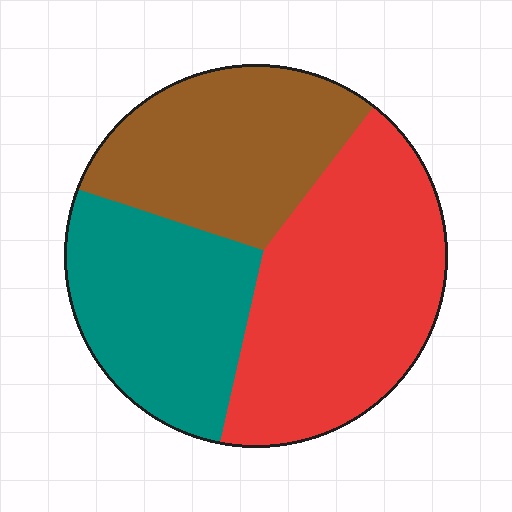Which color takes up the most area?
Red, at roughly 40%.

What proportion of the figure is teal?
Teal covers around 30% of the figure.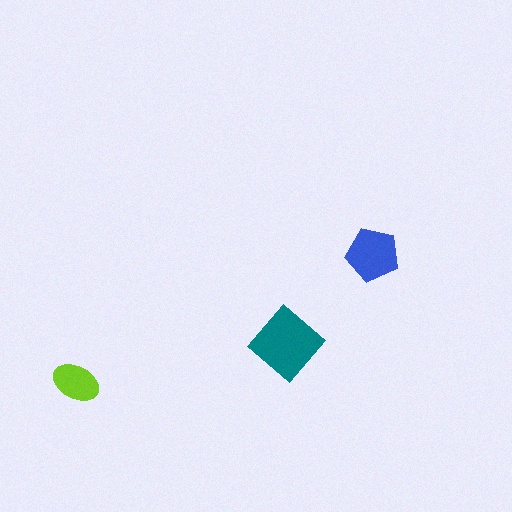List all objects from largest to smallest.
The teal diamond, the blue pentagon, the lime ellipse.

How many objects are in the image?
There are 3 objects in the image.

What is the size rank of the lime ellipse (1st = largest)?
3rd.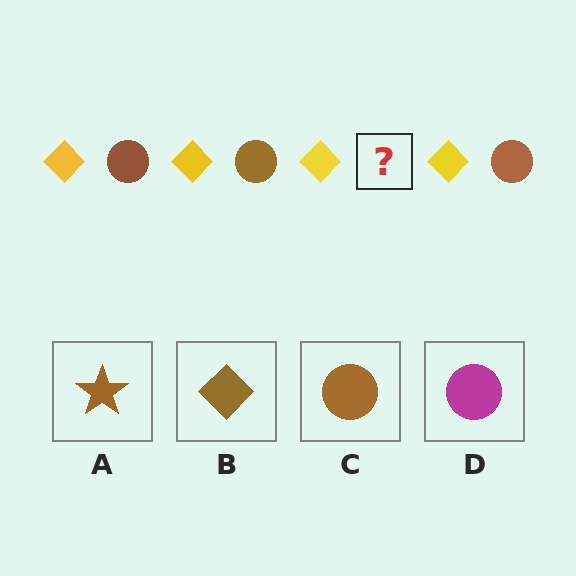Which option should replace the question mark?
Option C.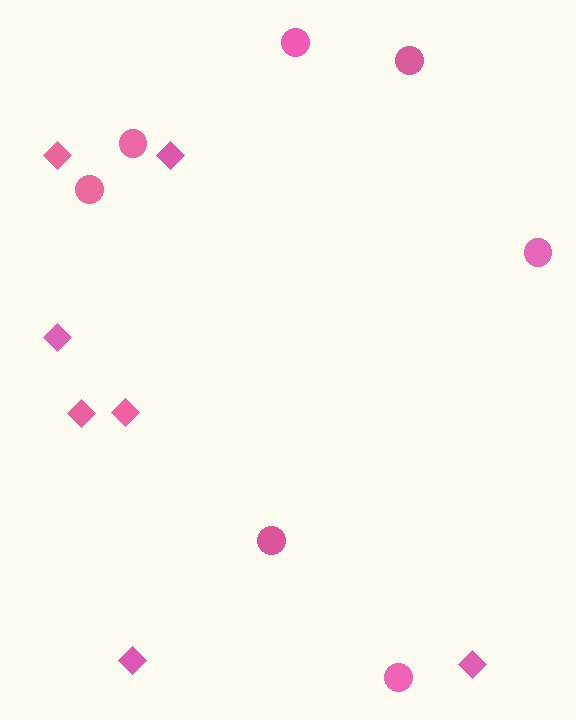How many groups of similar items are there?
There are 2 groups: one group of circles (7) and one group of diamonds (7).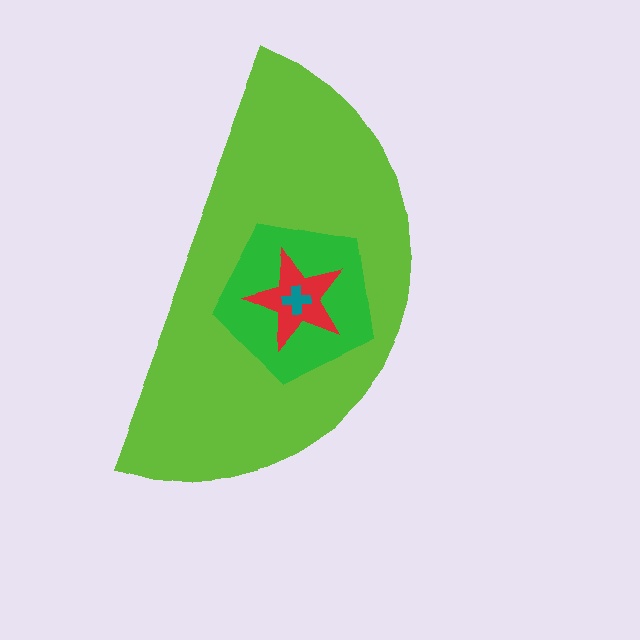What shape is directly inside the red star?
The teal cross.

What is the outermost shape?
The lime semicircle.